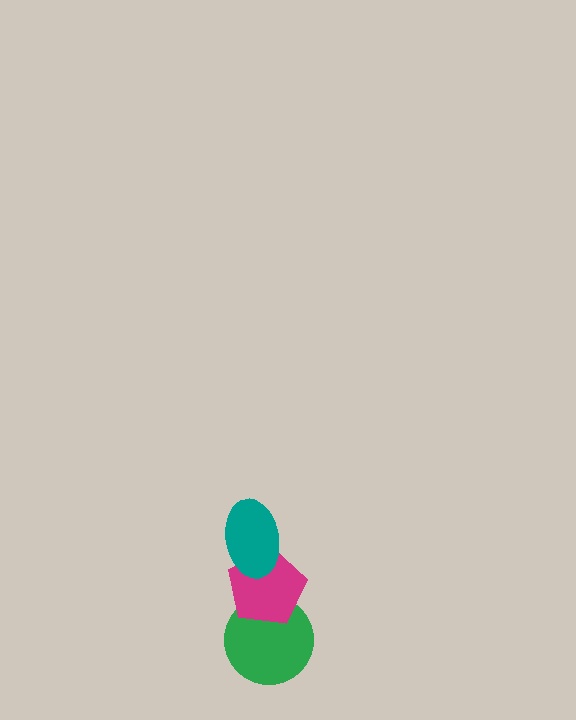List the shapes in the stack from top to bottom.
From top to bottom: the teal ellipse, the magenta pentagon, the green circle.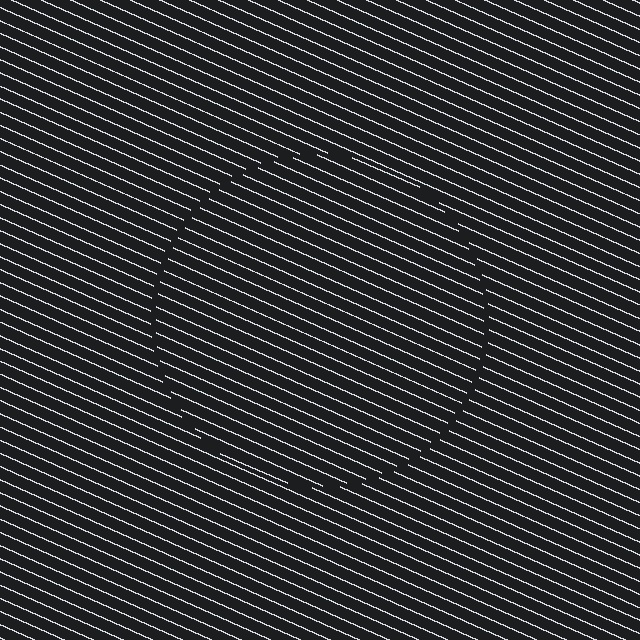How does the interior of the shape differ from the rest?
The interior of the shape contains the same grating, shifted by half a period — the contour is defined by the phase discontinuity where line-ends from the inner and outer gratings abut.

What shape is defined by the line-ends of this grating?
An illusory circle. The interior of the shape contains the same grating, shifted by half a period — the contour is defined by the phase discontinuity where line-ends from the inner and outer gratings abut.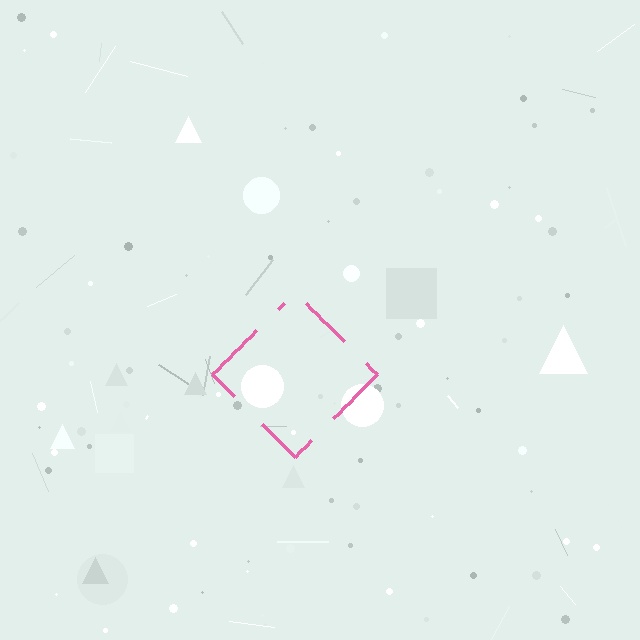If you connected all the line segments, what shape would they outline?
They would outline a diamond.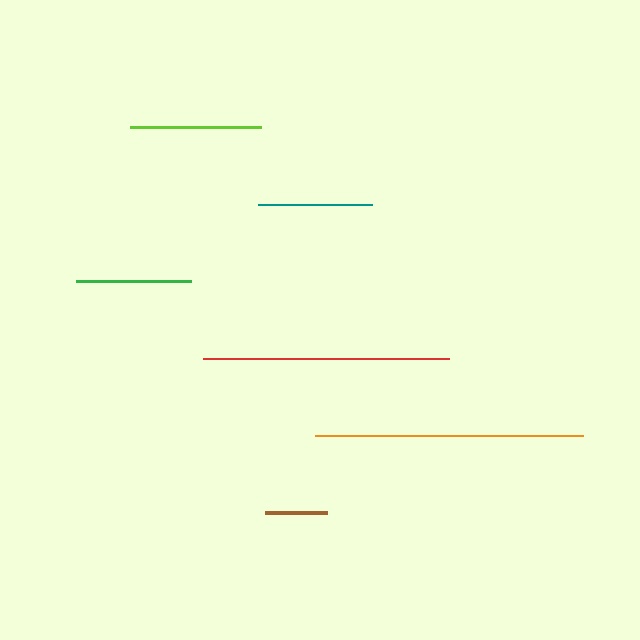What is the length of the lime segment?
The lime segment is approximately 130 pixels long.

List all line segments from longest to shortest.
From longest to shortest: orange, red, lime, green, teal, brown.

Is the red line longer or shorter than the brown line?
The red line is longer than the brown line.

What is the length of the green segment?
The green segment is approximately 115 pixels long.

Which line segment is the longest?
The orange line is the longest at approximately 267 pixels.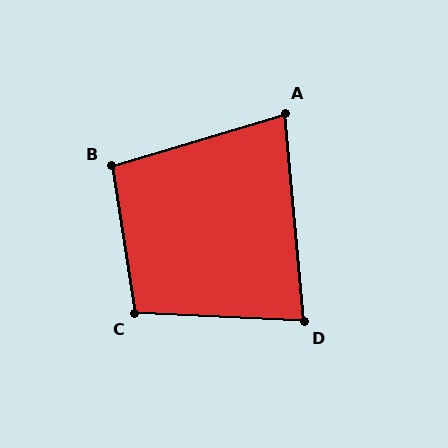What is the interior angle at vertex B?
Approximately 98 degrees (obtuse).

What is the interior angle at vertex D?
Approximately 82 degrees (acute).